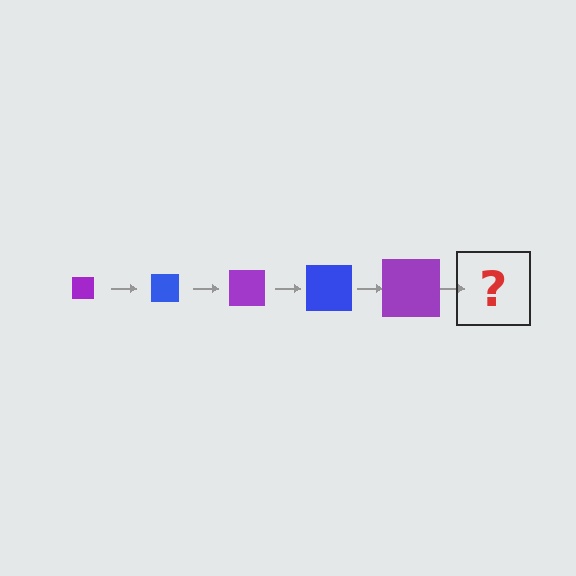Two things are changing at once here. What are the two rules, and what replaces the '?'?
The two rules are that the square grows larger each step and the color cycles through purple and blue. The '?' should be a blue square, larger than the previous one.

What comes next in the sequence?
The next element should be a blue square, larger than the previous one.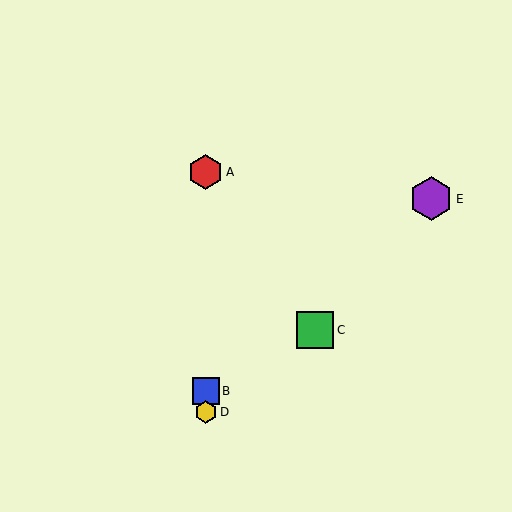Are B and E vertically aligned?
No, B is at x≈206 and E is at x≈431.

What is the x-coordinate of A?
Object A is at x≈206.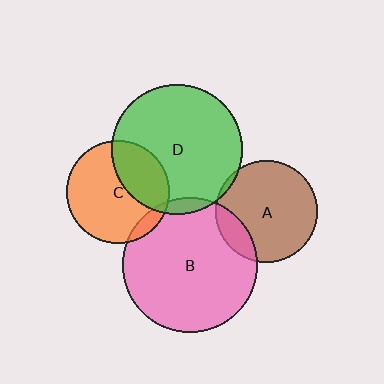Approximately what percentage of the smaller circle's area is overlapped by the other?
Approximately 35%.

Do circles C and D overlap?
Yes.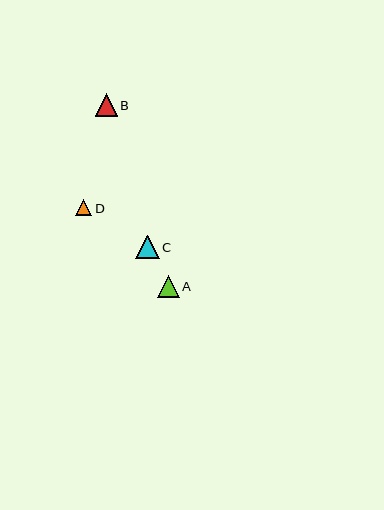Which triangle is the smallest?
Triangle D is the smallest with a size of approximately 16 pixels.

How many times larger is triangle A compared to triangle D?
Triangle A is approximately 1.3 times the size of triangle D.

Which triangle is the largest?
Triangle C is the largest with a size of approximately 24 pixels.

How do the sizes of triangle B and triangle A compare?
Triangle B and triangle A are approximately the same size.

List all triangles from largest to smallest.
From largest to smallest: C, B, A, D.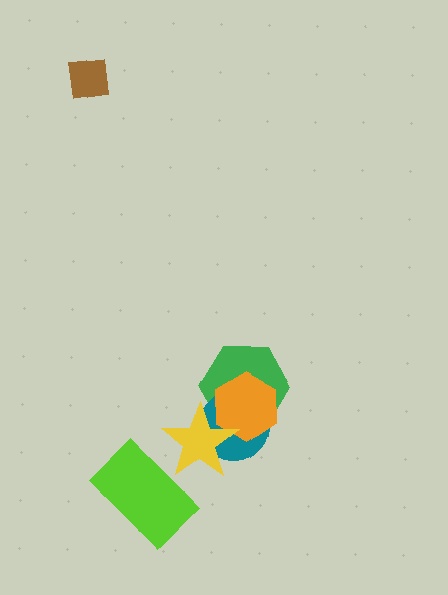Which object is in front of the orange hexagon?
The yellow star is in front of the orange hexagon.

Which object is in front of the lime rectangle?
The yellow star is in front of the lime rectangle.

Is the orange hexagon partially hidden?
Yes, it is partially covered by another shape.